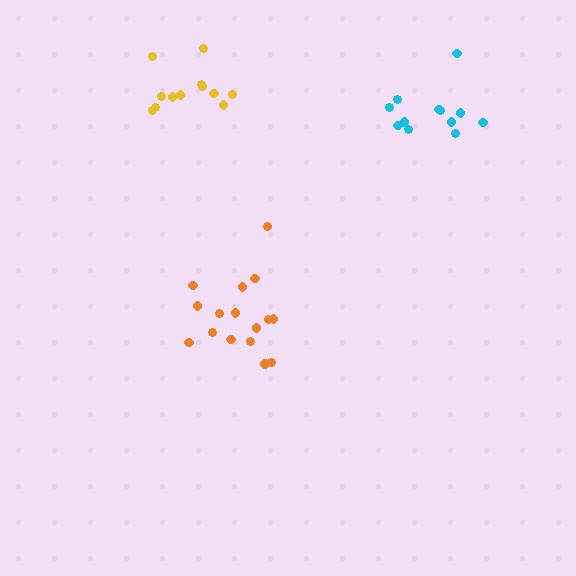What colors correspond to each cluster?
The clusters are colored: orange, cyan, yellow.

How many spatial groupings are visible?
There are 3 spatial groupings.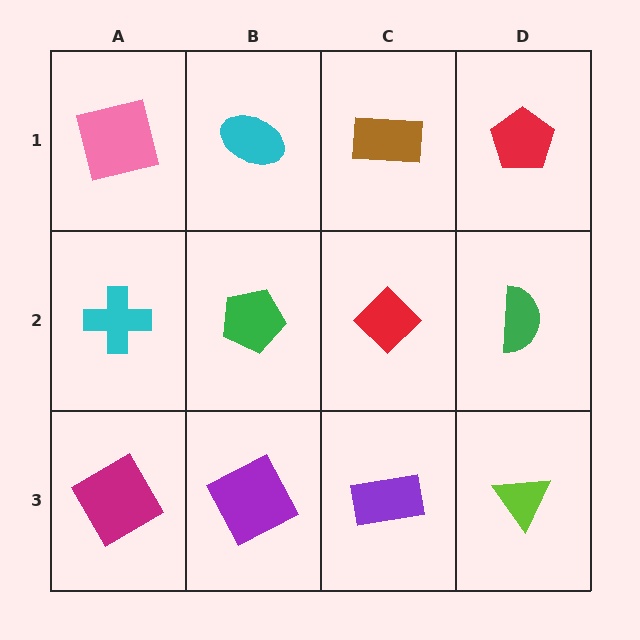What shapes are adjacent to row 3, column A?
A cyan cross (row 2, column A), a purple square (row 3, column B).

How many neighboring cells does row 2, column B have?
4.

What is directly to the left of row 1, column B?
A pink square.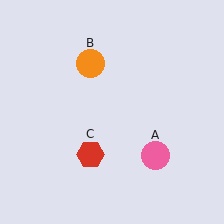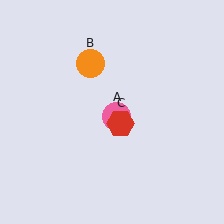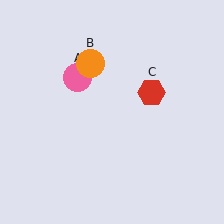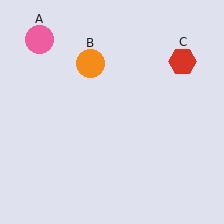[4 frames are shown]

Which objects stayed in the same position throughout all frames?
Orange circle (object B) remained stationary.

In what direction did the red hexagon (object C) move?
The red hexagon (object C) moved up and to the right.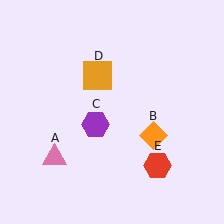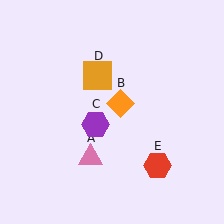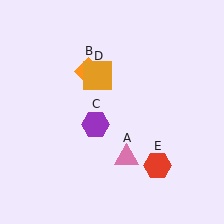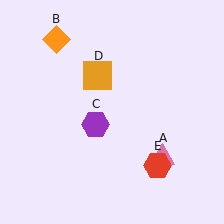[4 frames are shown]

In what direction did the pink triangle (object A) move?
The pink triangle (object A) moved right.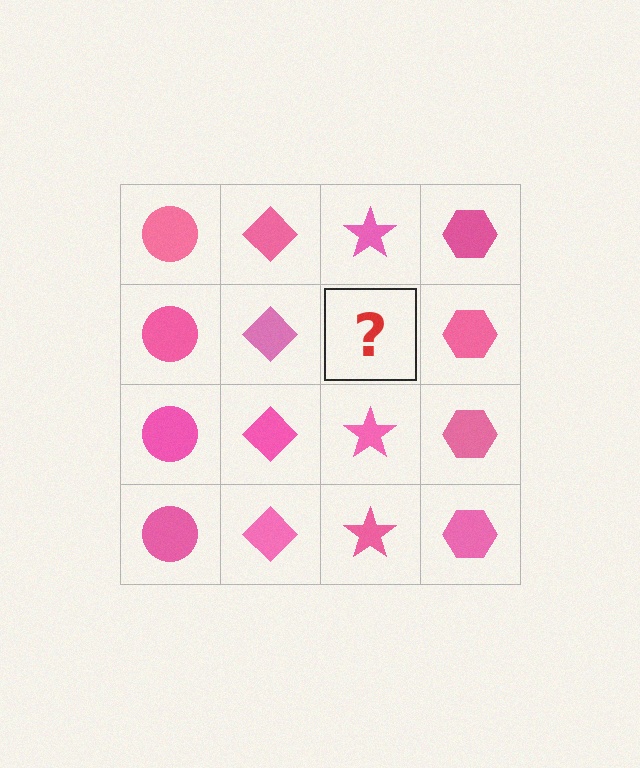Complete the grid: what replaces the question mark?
The question mark should be replaced with a pink star.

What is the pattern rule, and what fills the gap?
The rule is that each column has a consistent shape. The gap should be filled with a pink star.